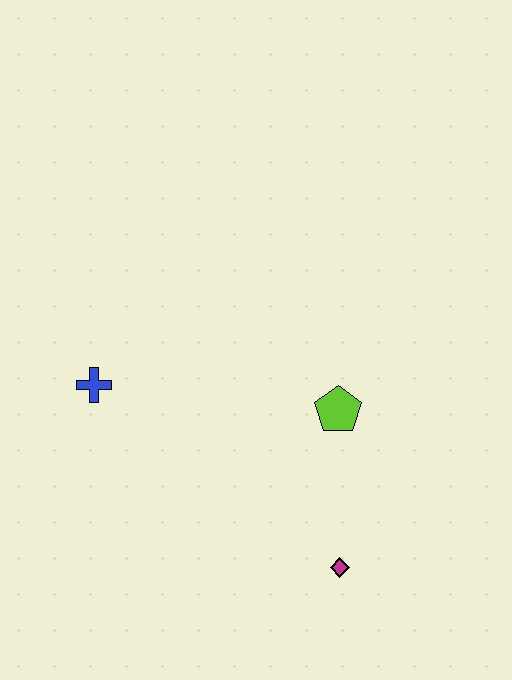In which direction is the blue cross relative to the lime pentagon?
The blue cross is to the left of the lime pentagon.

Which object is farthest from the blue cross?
The magenta diamond is farthest from the blue cross.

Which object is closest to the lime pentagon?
The magenta diamond is closest to the lime pentagon.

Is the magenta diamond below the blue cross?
Yes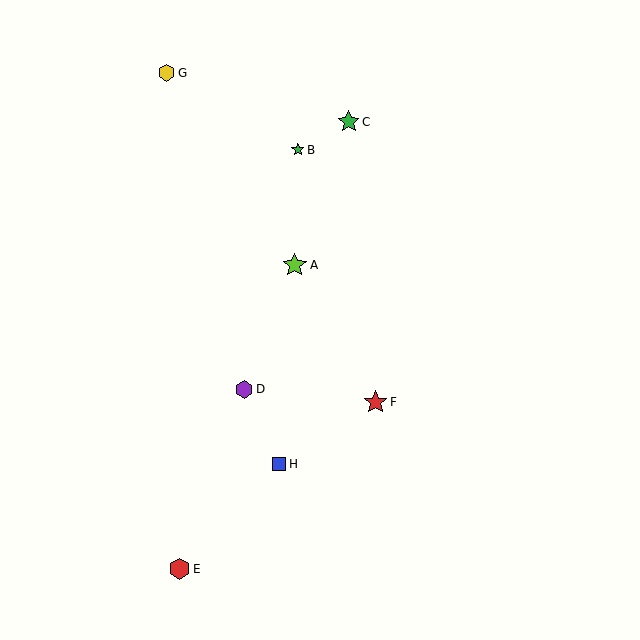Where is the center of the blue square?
The center of the blue square is at (279, 464).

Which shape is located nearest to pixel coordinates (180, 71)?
The yellow hexagon (labeled G) at (167, 73) is nearest to that location.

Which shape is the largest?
The lime star (labeled A) is the largest.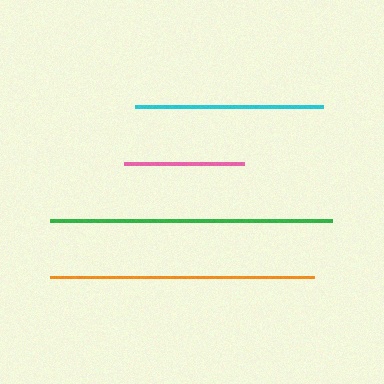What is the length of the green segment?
The green segment is approximately 281 pixels long.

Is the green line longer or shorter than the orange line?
The green line is longer than the orange line.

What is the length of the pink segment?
The pink segment is approximately 120 pixels long.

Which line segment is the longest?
The green line is the longest at approximately 281 pixels.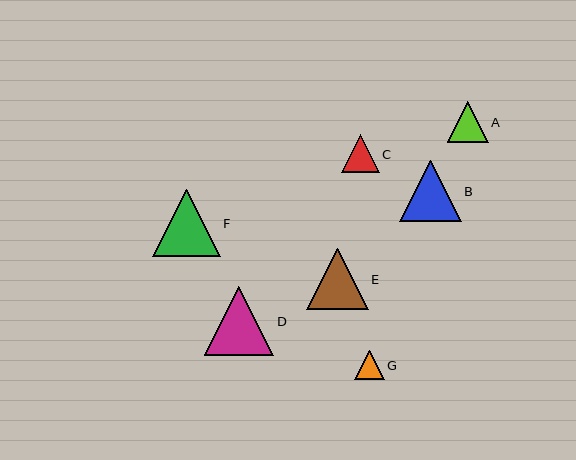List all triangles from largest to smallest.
From largest to smallest: D, F, B, E, A, C, G.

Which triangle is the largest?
Triangle D is the largest with a size of approximately 69 pixels.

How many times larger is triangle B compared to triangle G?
Triangle B is approximately 2.1 times the size of triangle G.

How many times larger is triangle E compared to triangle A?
Triangle E is approximately 1.5 times the size of triangle A.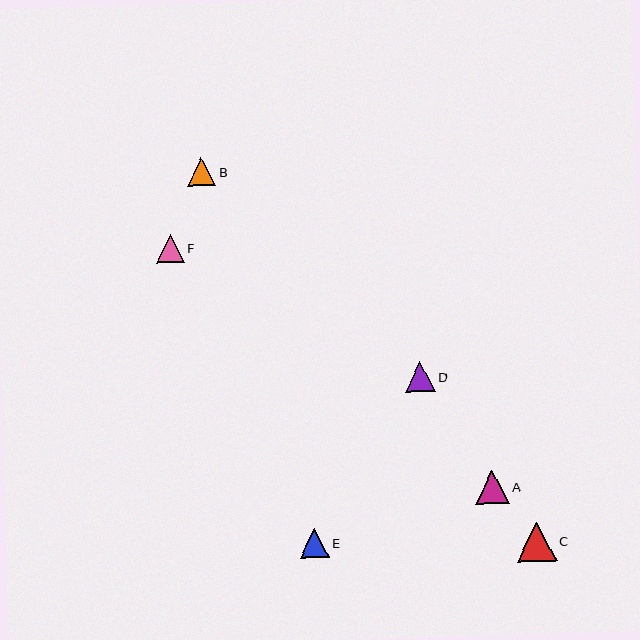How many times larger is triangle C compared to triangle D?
Triangle C is approximately 1.3 times the size of triangle D.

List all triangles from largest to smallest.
From largest to smallest: C, A, D, E, B, F.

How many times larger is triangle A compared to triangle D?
Triangle A is approximately 1.1 times the size of triangle D.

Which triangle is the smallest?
Triangle F is the smallest with a size of approximately 28 pixels.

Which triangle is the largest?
Triangle C is the largest with a size of approximately 40 pixels.